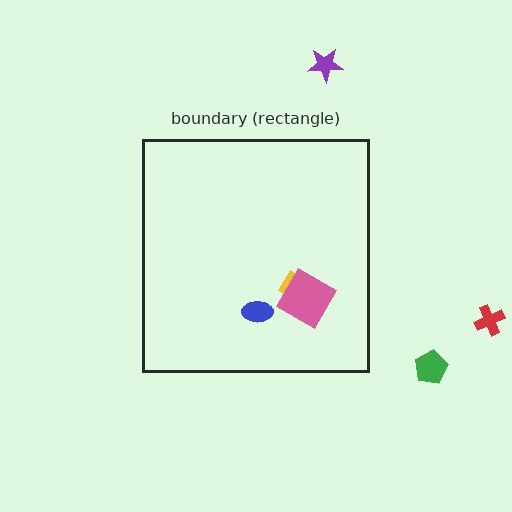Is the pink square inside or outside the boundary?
Inside.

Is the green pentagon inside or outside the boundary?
Outside.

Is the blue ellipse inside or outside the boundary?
Inside.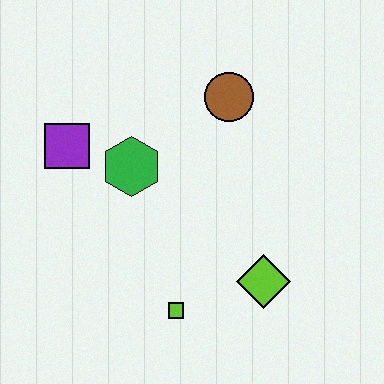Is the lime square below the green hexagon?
Yes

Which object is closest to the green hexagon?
The purple square is closest to the green hexagon.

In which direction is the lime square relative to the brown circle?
The lime square is below the brown circle.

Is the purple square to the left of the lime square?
Yes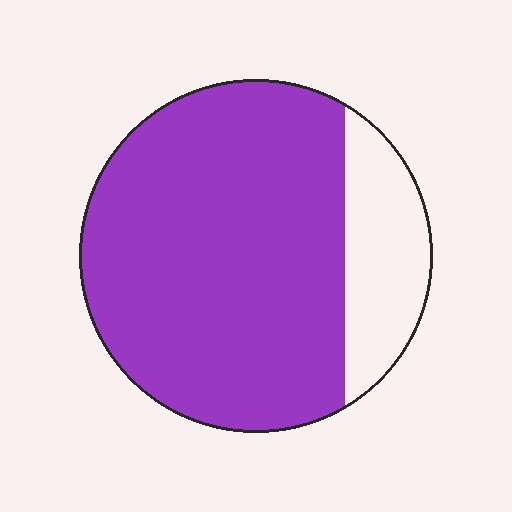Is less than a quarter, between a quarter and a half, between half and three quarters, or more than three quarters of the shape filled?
More than three quarters.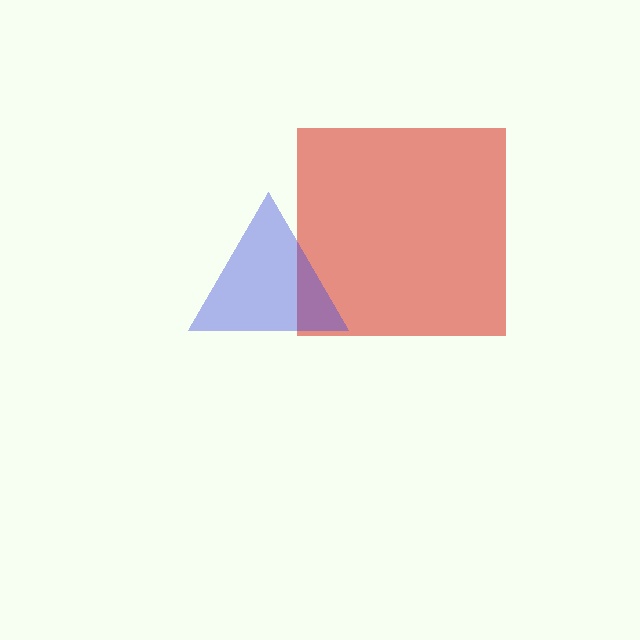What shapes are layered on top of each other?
The layered shapes are: a red square, a blue triangle.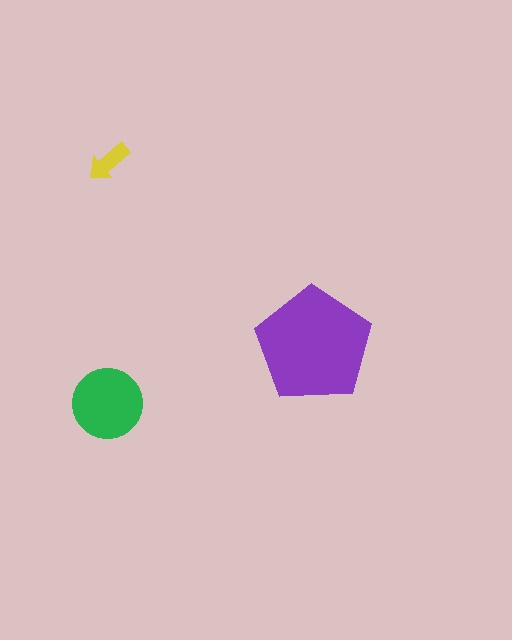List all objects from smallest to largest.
The yellow arrow, the green circle, the purple pentagon.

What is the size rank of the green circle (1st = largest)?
2nd.